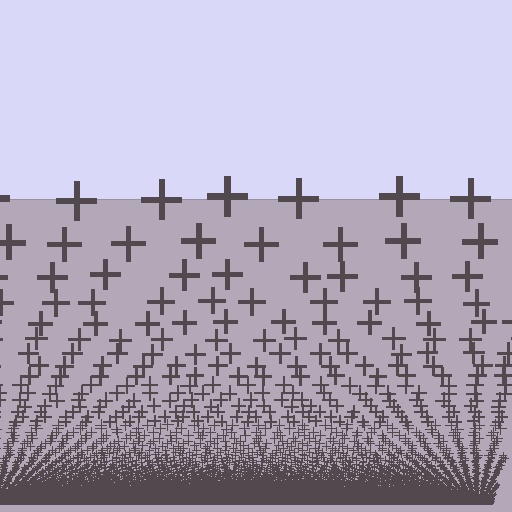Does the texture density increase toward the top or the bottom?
Density increases toward the bottom.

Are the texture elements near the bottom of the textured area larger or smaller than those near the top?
Smaller. The gradient is inverted — elements near the bottom are smaller and denser.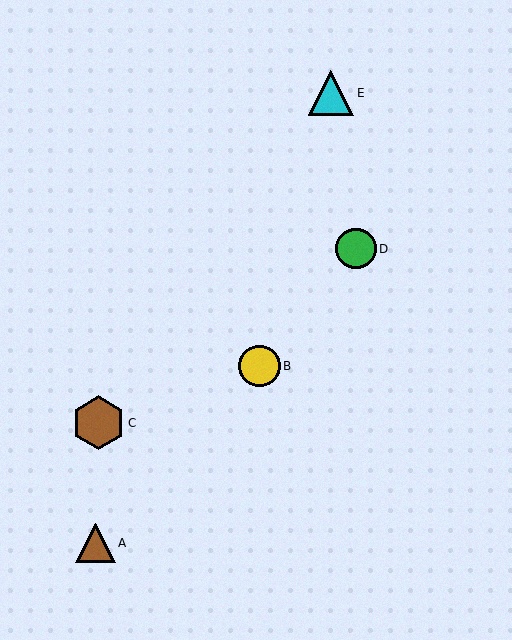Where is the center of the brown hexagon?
The center of the brown hexagon is at (98, 423).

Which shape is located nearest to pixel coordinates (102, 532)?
The brown triangle (labeled A) at (96, 543) is nearest to that location.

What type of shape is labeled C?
Shape C is a brown hexagon.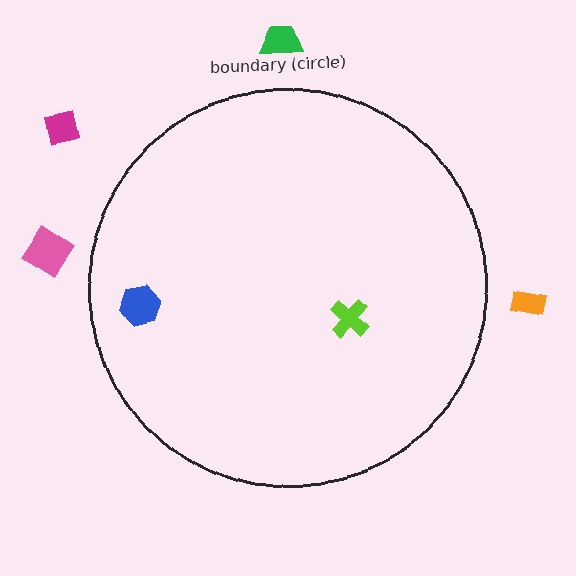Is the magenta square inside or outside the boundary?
Outside.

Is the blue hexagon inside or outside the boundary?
Inside.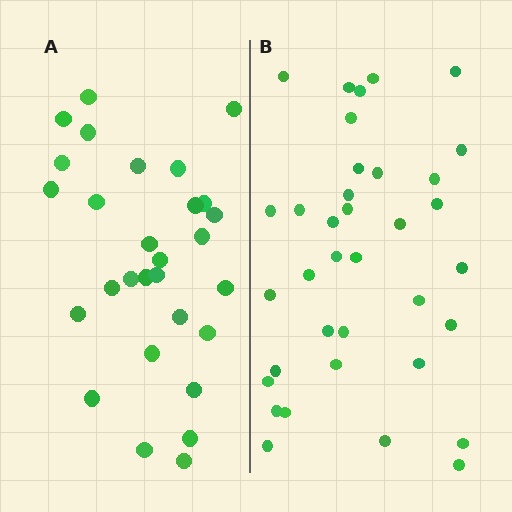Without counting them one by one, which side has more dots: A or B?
Region B (the right region) has more dots.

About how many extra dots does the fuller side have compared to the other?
Region B has roughly 8 or so more dots than region A.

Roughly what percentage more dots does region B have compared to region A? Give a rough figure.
About 25% more.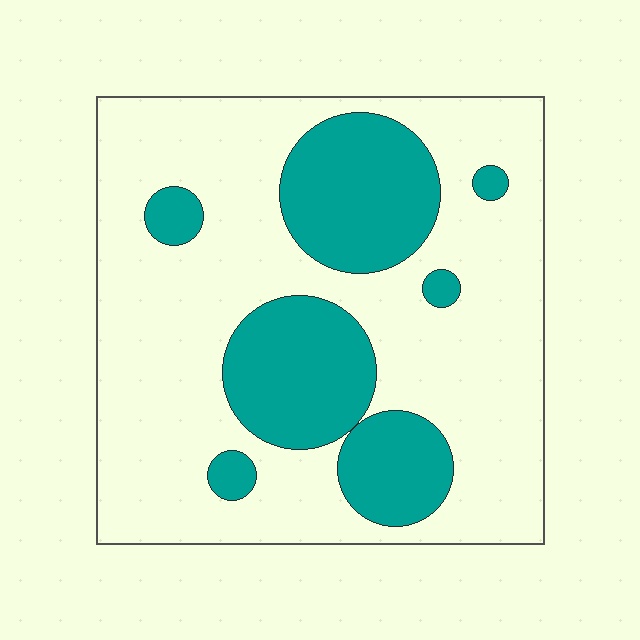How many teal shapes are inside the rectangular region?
7.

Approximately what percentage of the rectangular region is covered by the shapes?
Approximately 30%.